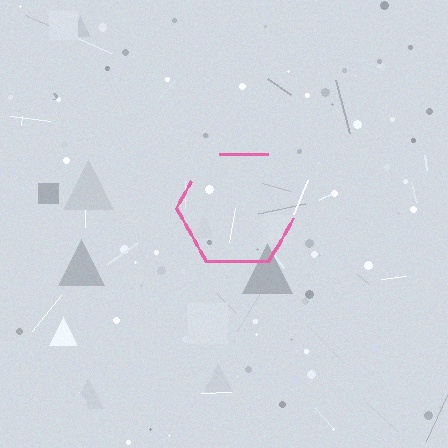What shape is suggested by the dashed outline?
The dashed outline suggests a hexagon.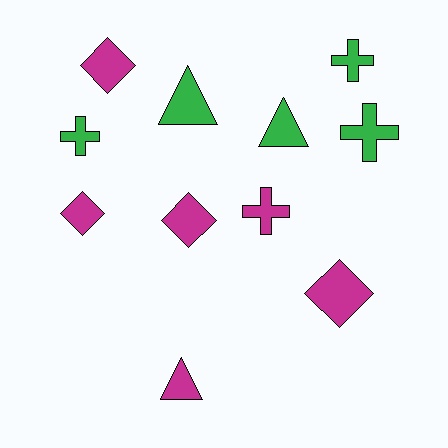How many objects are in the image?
There are 11 objects.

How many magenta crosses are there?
There is 1 magenta cross.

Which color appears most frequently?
Magenta, with 6 objects.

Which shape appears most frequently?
Diamond, with 4 objects.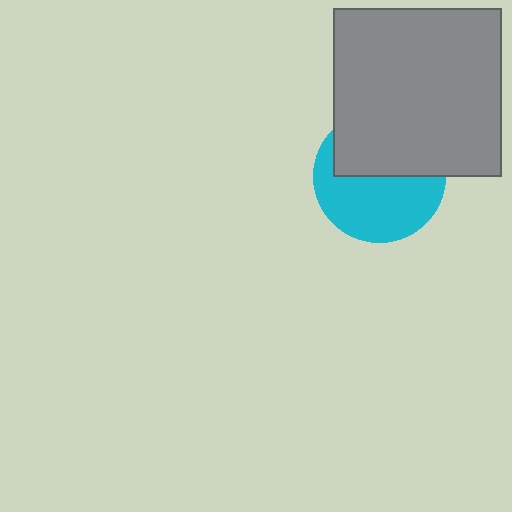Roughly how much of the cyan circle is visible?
About half of it is visible (roughly 54%).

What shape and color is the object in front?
The object in front is a gray square.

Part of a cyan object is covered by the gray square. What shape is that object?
It is a circle.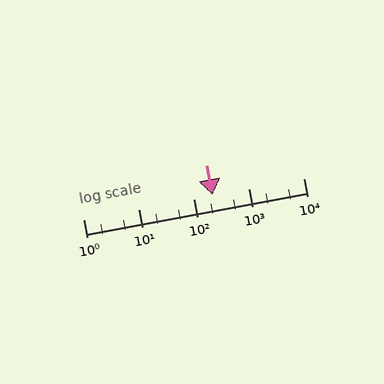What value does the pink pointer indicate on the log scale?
The pointer indicates approximately 220.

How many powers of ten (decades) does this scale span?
The scale spans 4 decades, from 1 to 10000.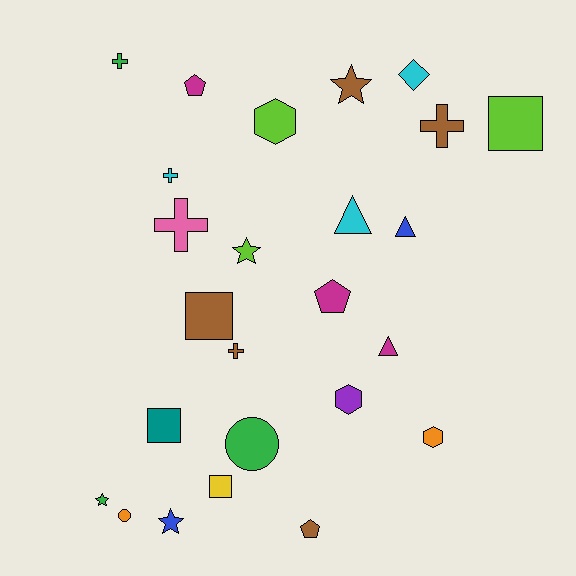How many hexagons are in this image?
There are 3 hexagons.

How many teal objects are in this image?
There is 1 teal object.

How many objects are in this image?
There are 25 objects.